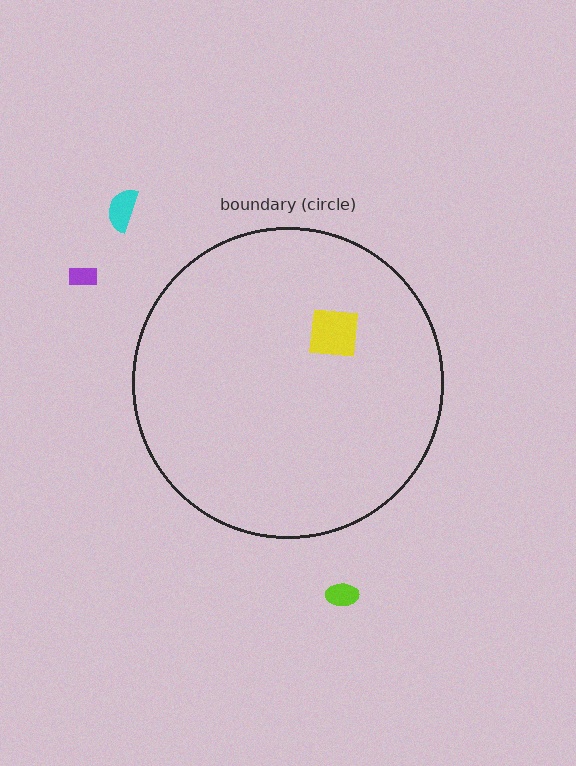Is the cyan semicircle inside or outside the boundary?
Outside.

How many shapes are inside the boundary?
1 inside, 3 outside.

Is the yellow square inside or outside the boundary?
Inside.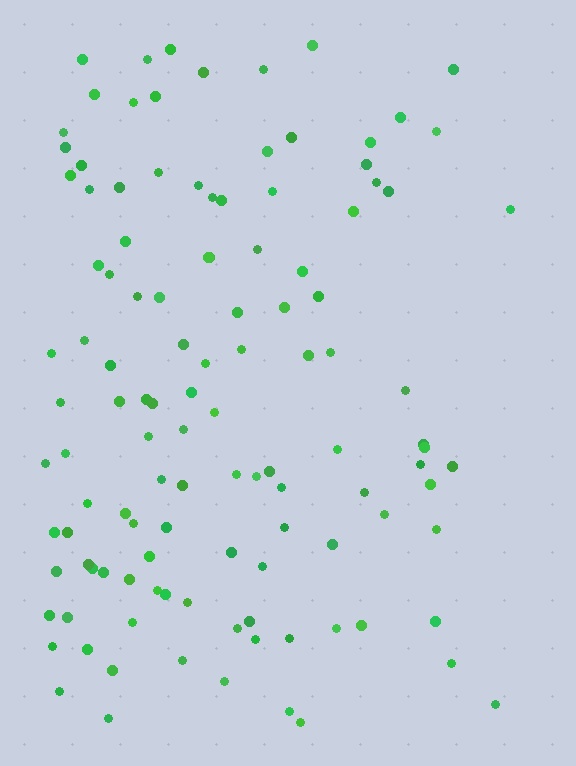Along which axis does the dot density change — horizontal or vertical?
Horizontal.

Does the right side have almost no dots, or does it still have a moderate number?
Still a moderate number, just noticeably fewer than the left.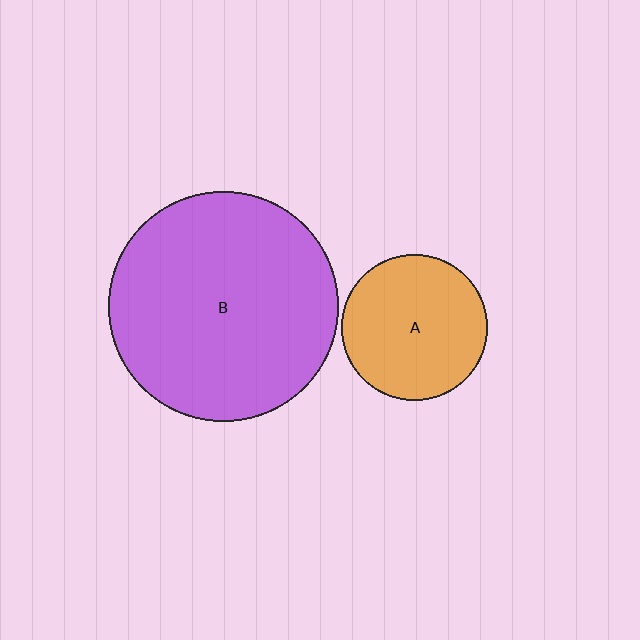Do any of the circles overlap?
No, none of the circles overlap.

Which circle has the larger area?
Circle B (purple).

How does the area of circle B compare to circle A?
Approximately 2.5 times.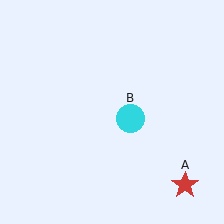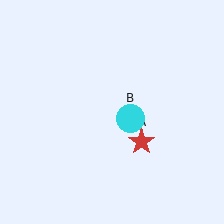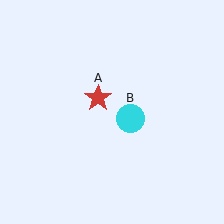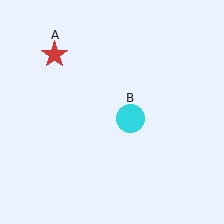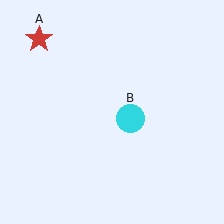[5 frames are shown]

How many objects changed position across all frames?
1 object changed position: red star (object A).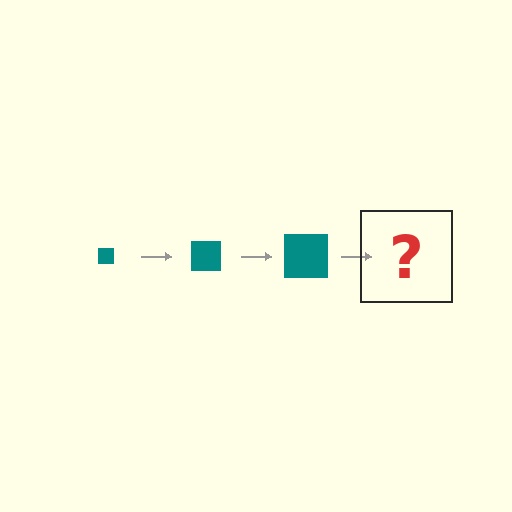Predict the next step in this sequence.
The next step is a teal square, larger than the previous one.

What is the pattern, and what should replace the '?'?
The pattern is that the square gets progressively larger each step. The '?' should be a teal square, larger than the previous one.